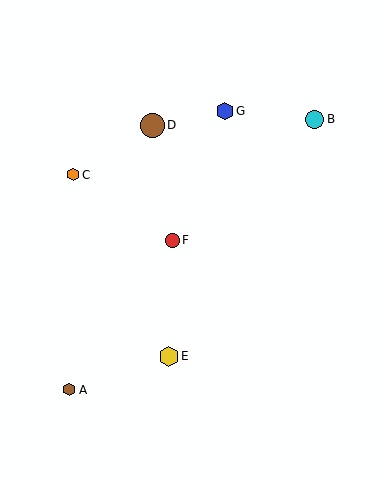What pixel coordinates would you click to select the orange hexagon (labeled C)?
Click at (73, 175) to select the orange hexagon C.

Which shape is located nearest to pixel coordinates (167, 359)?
The yellow hexagon (labeled E) at (169, 356) is nearest to that location.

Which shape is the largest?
The brown circle (labeled D) is the largest.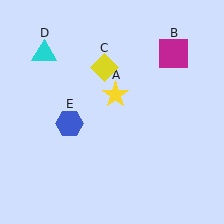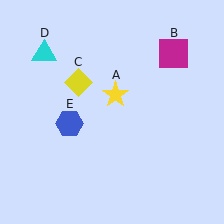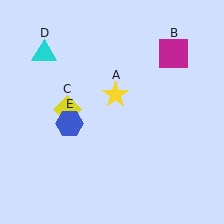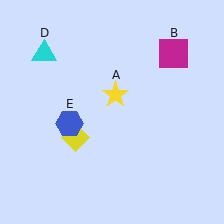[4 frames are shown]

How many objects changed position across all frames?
1 object changed position: yellow diamond (object C).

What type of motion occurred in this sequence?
The yellow diamond (object C) rotated counterclockwise around the center of the scene.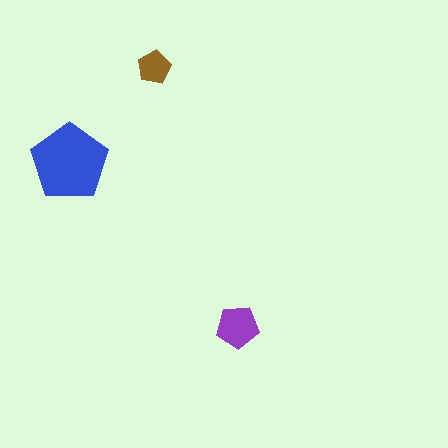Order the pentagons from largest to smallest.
the blue one, the purple one, the brown one.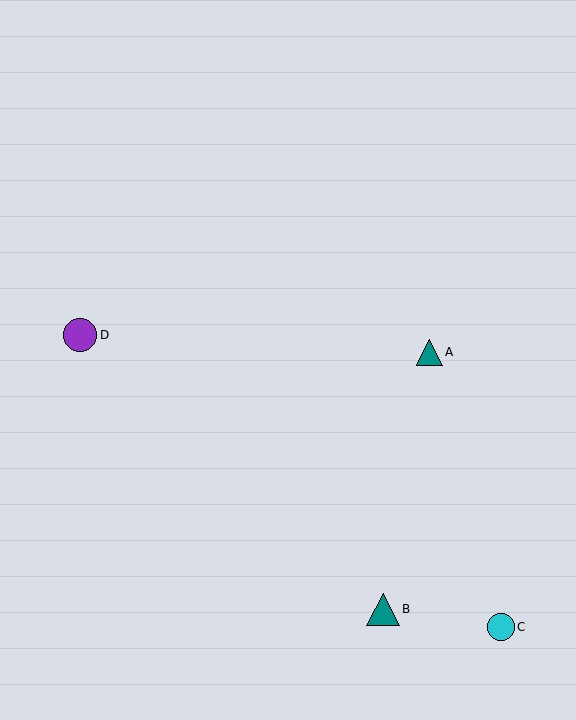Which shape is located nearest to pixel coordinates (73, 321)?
The purple circle (labeled D) at (80, 335) is nearest to that location.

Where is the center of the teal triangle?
The center of the teal triangle is at (383, 609).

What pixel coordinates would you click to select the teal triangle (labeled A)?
Click at (429, 352) to select the teal triangle A.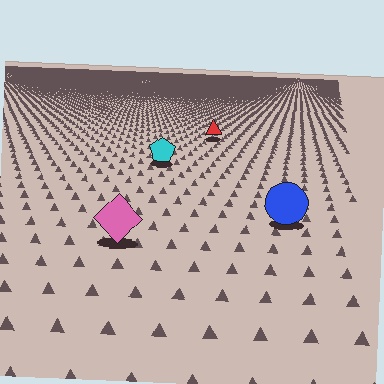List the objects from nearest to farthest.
From nearest to farthest: the pink diamond, the blue circle, the cyan pentagon, the red triangle.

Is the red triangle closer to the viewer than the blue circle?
No. The blue circle is closer — you can tell from the texture gradient: the ground texture is coarser near it.